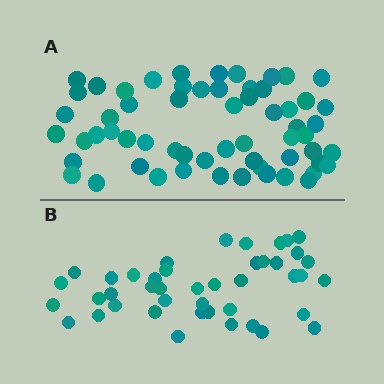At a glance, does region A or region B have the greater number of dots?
Region A (the top region) has more dots.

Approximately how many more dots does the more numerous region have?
Region A has approximately 15 more dots than region B.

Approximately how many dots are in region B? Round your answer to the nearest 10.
About 40 dots. (The exact count is 43, which rounds to 40.)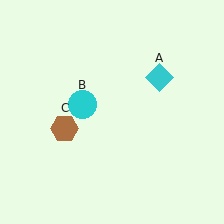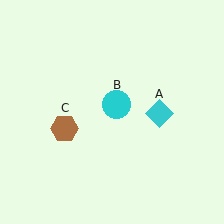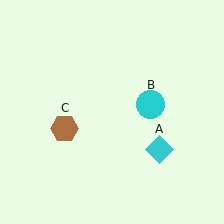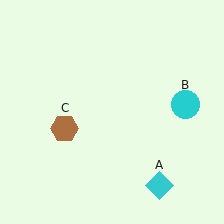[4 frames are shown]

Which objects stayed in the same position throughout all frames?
Brown hexagon (object C) remained stationary.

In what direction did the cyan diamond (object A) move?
The cyan diamond (object A) moved down.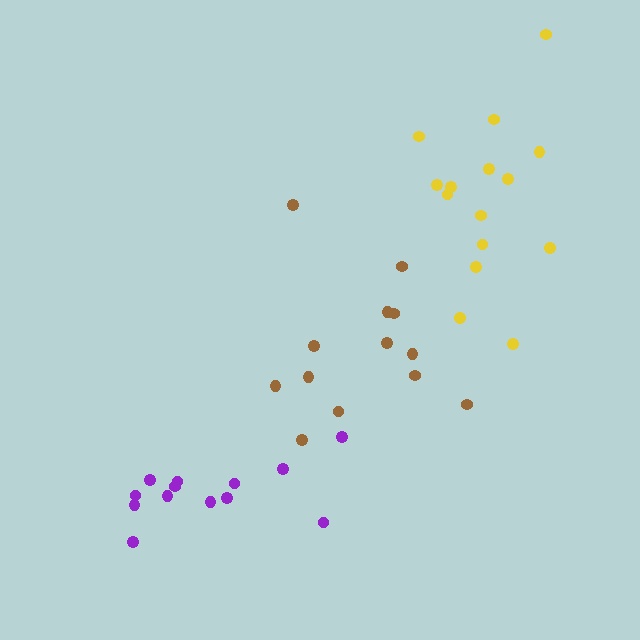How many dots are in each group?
Group 1: 13 dots, Group 2: 15 dots, Group 3: 13 dots (41 total).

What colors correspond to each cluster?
The clusters are colored: brown, yellow, purple.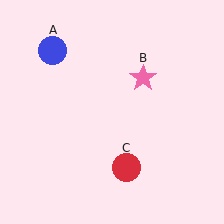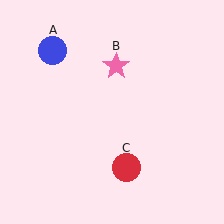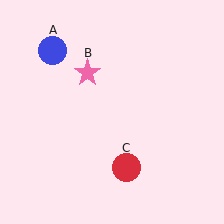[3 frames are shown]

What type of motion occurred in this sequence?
The pink star (object B) rotated counterclockwise around the center of the scene.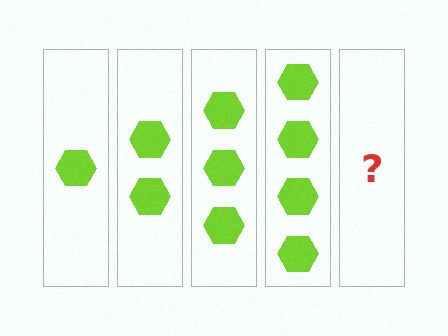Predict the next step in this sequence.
The next step is 5 hexagons.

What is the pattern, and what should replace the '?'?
The pattern is that each step adds one more hexagon. The '?' should be 5 hexagons.